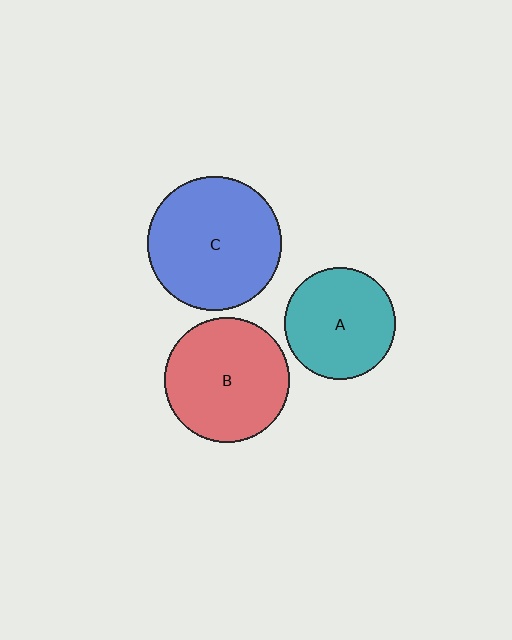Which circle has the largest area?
Circle C (blue).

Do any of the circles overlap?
No, none of the circles overlap.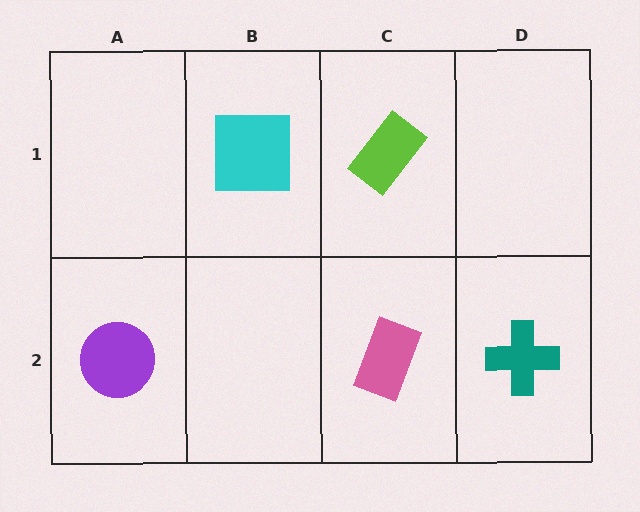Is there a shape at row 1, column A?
No, that cell is empty.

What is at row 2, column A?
A purple circle.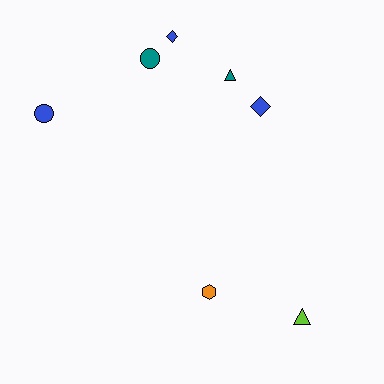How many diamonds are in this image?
There are 2 diamonds.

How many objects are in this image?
There are 7 objects.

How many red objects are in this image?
There are no red objects.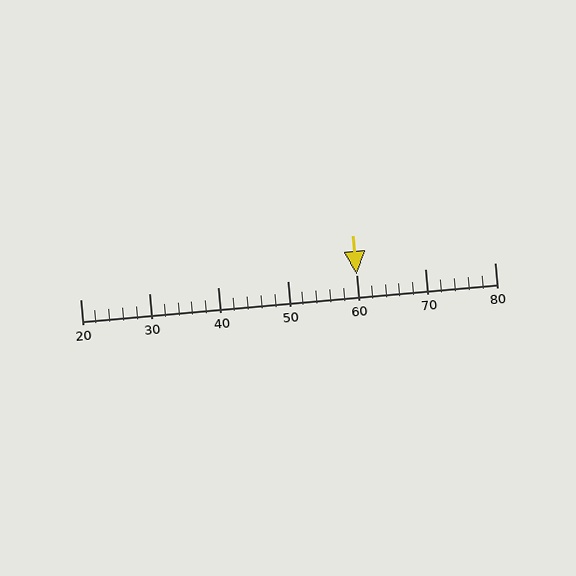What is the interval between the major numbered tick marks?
The major tick marks are spaced 10 units apart.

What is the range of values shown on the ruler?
The ruler shows values from 20 to 80.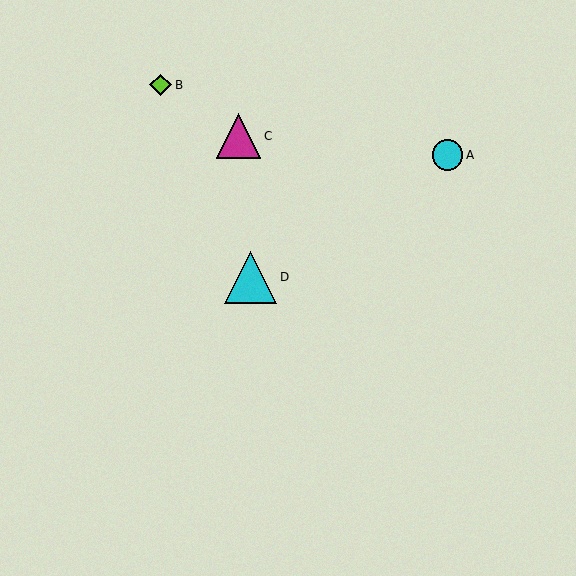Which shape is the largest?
The cyan triangle (labeled D) is the largest.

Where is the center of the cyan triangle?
The center of the cyan triangle is at (251, 277).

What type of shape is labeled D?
Shape D is a cyan triangle.